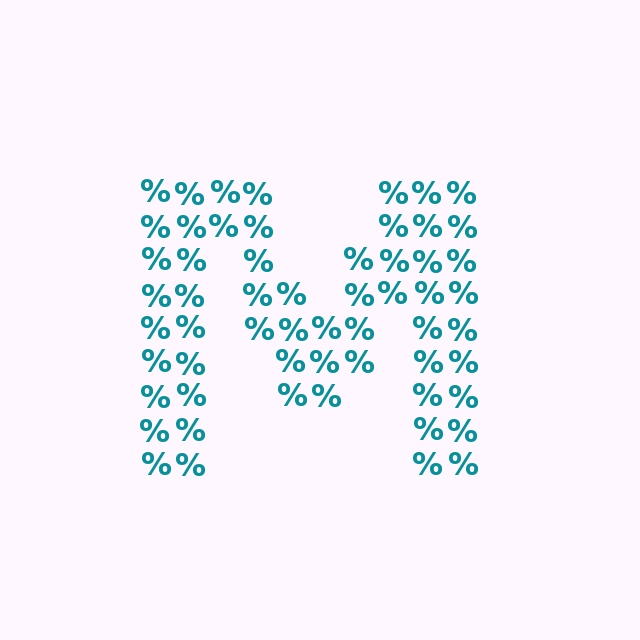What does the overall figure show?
The overall figure shows the letter M.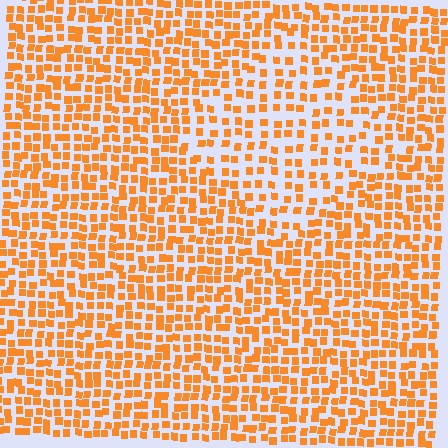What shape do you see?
I see a diamond.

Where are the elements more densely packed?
The elements are more densely packed outside the diamond boundary.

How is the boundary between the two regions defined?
The boundary is defined by a change in element density (approximately 1.7x ratio). All elements are the same color, size, and shape.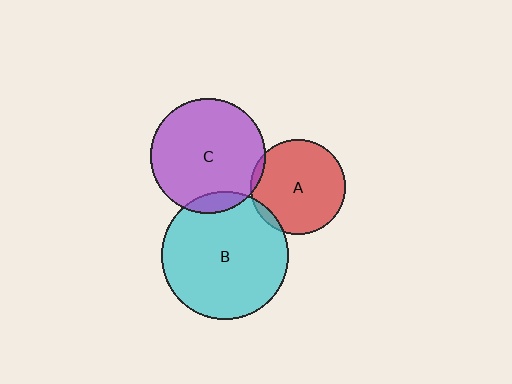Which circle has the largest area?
Circle B (cyan).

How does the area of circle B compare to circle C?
Approximately 1.2 times.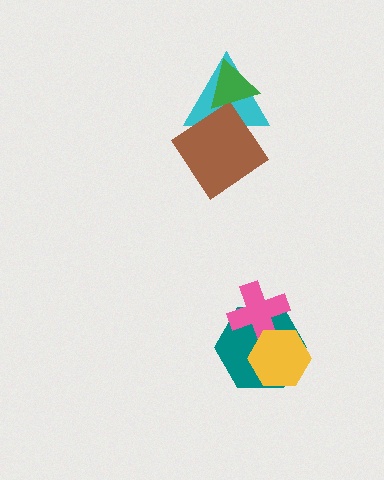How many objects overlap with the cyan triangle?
2 objects overlap with the cyan triangle.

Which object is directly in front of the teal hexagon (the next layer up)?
The pink cross is directly in front of the teal hexagon.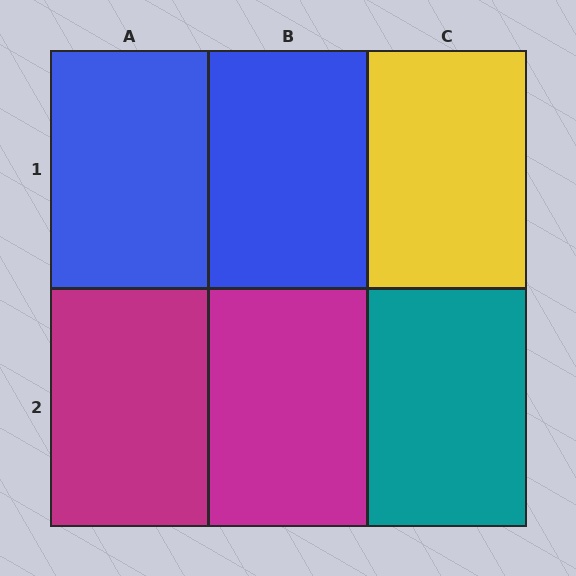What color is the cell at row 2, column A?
Magenta.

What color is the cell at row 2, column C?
Teal.